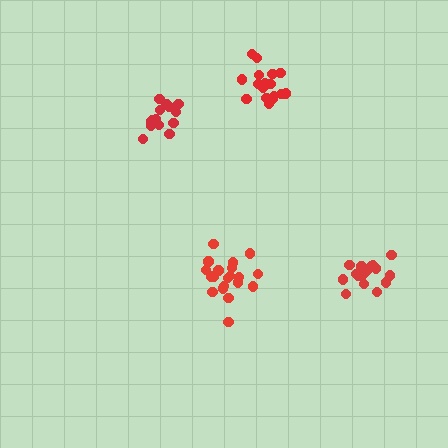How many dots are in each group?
Group 1: 20 dots, Group 2: 19 dots, Group 3: 18 dots, Group 4: 15 dots (72 total).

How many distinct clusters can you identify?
There are 4 distinct clusters.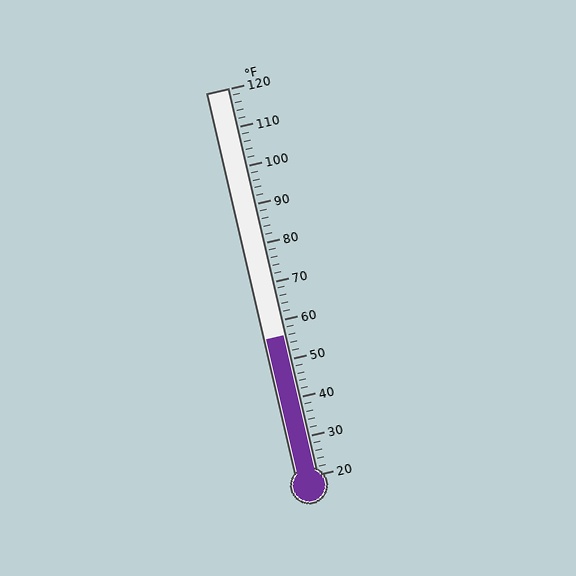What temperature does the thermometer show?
The thermometer shows approximately 56°F.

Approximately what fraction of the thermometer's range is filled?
The thermometer is filled to approximately 35% of its range.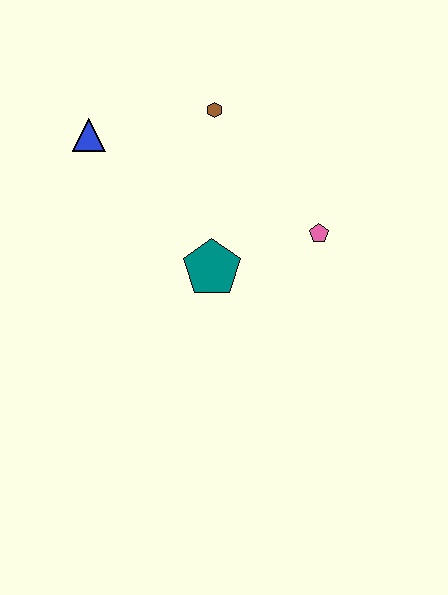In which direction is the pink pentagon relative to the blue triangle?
The pink pentagon is to the right of the blue triangle.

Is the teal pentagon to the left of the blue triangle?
No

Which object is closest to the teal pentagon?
The pink pentagon is closest to the teal pentagon.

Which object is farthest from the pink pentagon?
The blue triangle is farthest from the pink pentagon.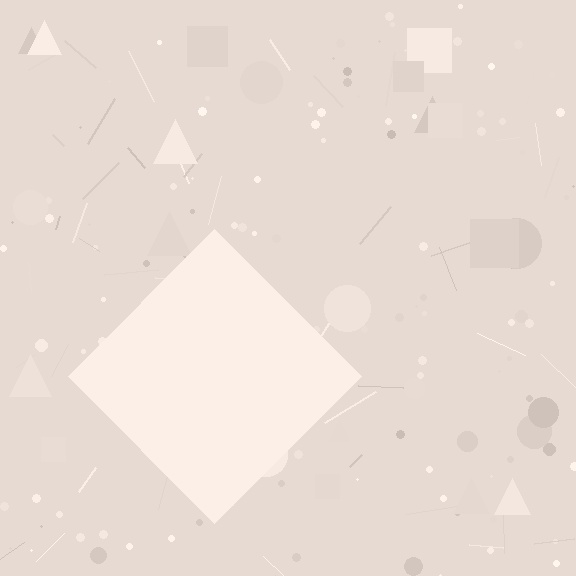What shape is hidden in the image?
A diamond is hidden in the image.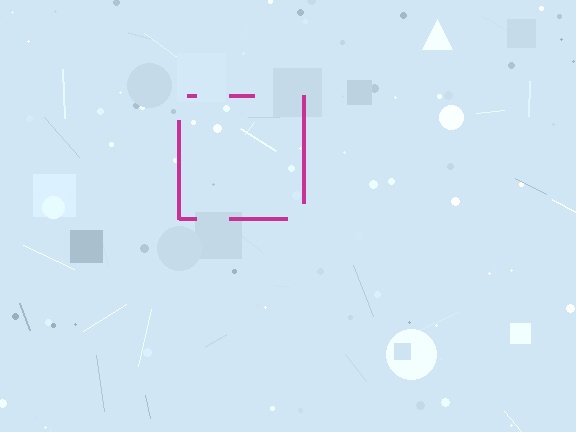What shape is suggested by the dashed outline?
The dashed outline suggests a square.